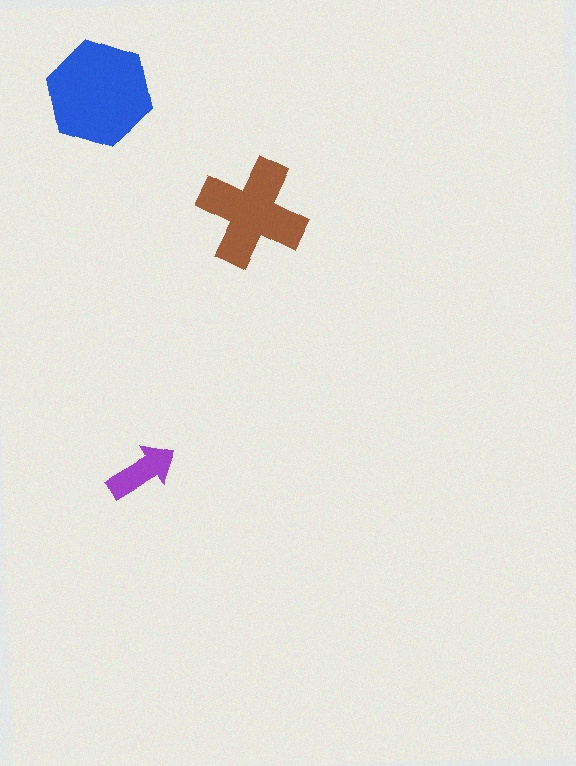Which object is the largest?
The blue hexagon.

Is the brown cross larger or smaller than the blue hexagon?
Smaller.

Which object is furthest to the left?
The blue hexagon is leftmost.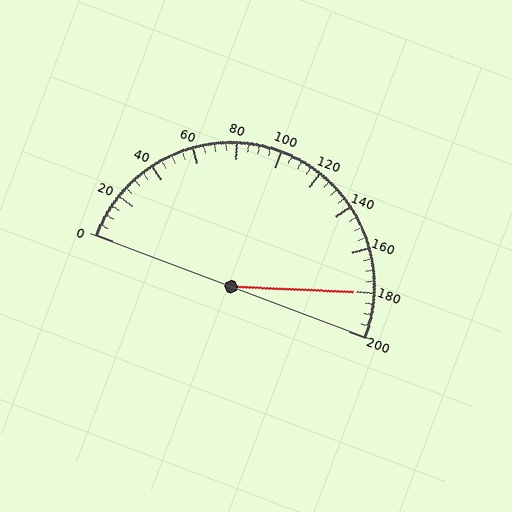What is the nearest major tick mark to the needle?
The nearest major tick mark is 180.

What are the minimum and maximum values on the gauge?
The gauge ranges from 0 to 200.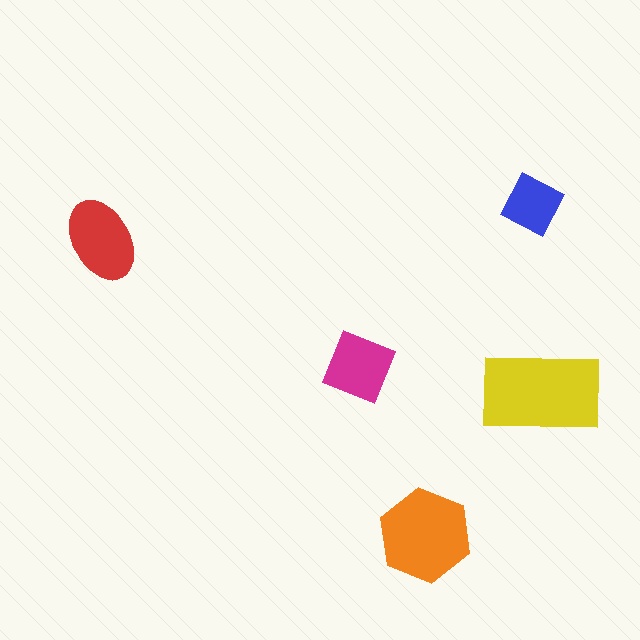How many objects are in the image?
There are 5 objects in the image.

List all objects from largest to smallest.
The yellow rectangle, the orange hexagon, the red ellipse, the magenta square, the blue diamond.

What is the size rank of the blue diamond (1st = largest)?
5th.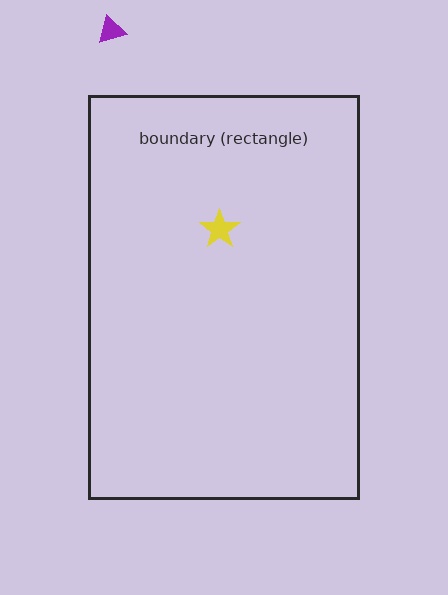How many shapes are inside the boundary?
1 inside, 1 outside.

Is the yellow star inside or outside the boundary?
Inside.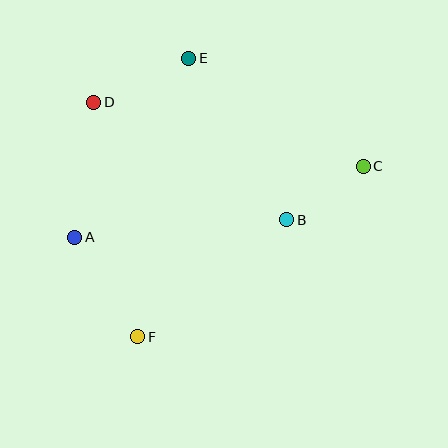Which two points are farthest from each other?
Points A and C are farthest from each other.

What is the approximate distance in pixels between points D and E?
The distance between D and E is approximately 105 pixels.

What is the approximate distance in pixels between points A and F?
The distance between A and F is approximately 118 pixels.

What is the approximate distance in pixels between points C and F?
The distance between C and F is approximately 283 pixels.